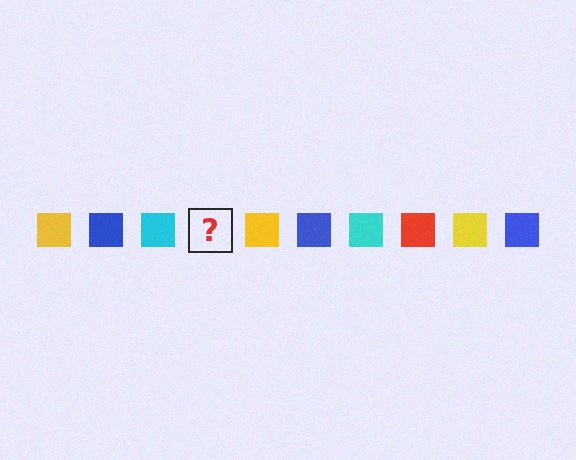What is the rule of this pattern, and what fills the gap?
The rule is that the pattern cycles through yellow, blue, cyan, red squares. The gap should be filled with a red square.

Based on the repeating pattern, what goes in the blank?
The blank should be a red square.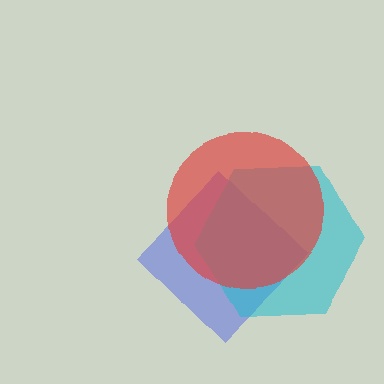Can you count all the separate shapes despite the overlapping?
Yes, there are 3 separate shapes.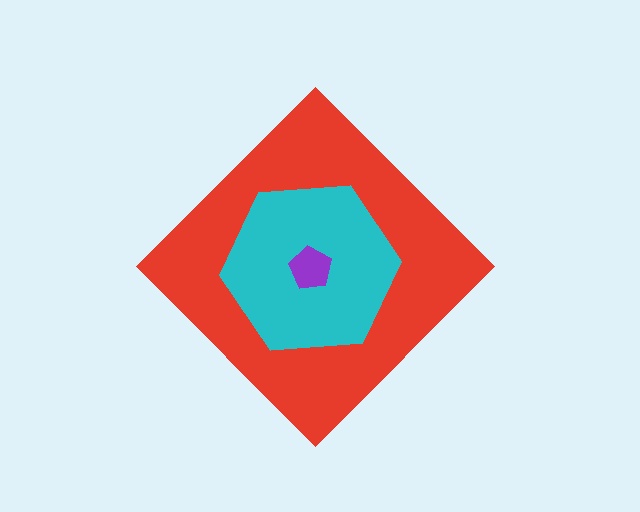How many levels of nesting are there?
3.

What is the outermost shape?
The red diamond.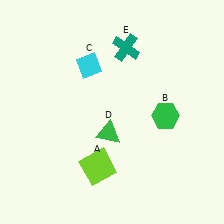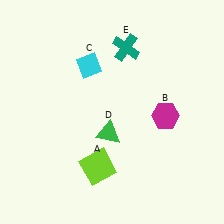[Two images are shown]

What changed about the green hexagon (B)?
In Image 1, B is green. In Image 2, it changed to magenta.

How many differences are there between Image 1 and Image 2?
There is 1 difference between the two images.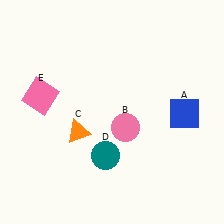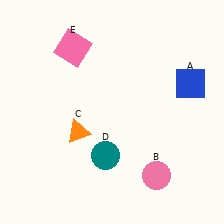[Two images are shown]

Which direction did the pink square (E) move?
The pink square (E) moved up.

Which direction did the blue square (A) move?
The blue square (A) moved up.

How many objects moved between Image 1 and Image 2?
3 objects moved between the two images.